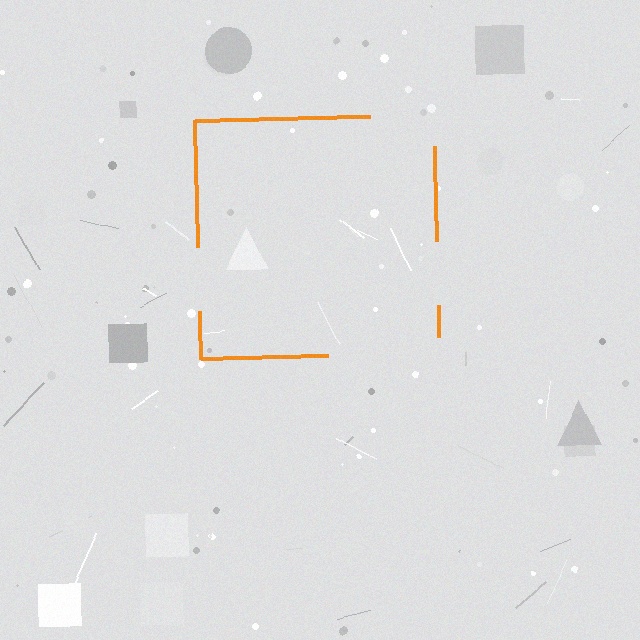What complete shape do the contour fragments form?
The contour fragments form a square.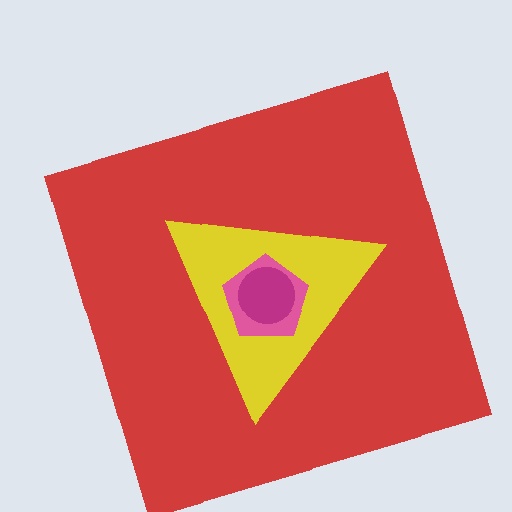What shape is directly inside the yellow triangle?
The pink pentagon.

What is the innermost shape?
The magenta circle.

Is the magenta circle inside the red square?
Yes.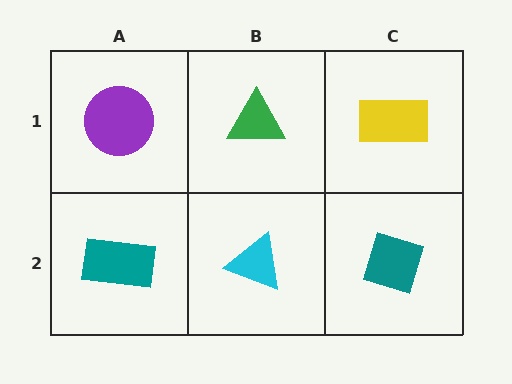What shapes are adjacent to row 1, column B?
A cyan triangle (row 2, column B), a purple circle (row 1, column A), a yellow rectangle (row 1, column C).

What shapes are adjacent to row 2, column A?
A purple circle (row 1, column A), a cyan triangle (row 2, column B).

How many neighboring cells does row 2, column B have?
3.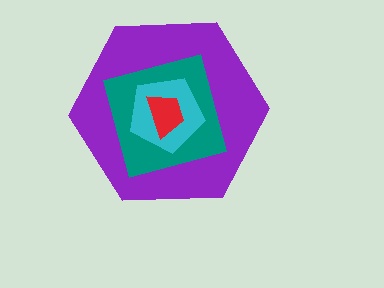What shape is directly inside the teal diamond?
The cyan pentagon.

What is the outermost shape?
The purple hexagon.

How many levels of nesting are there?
4.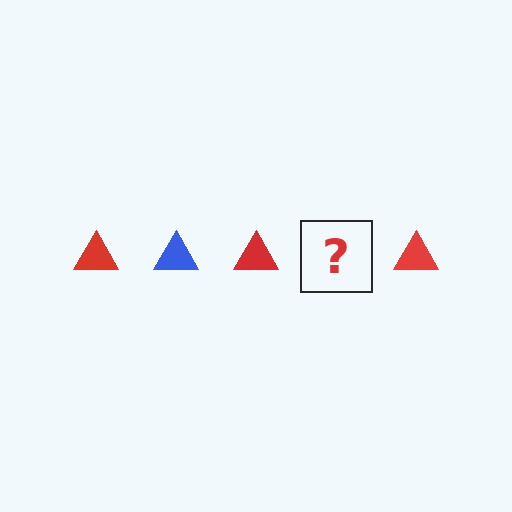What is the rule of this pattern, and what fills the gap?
The rule is that the pattern cycles through red, blue triangles. The gap should be filled with a blue triangle.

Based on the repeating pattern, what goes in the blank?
The blank should be a blue triangle.